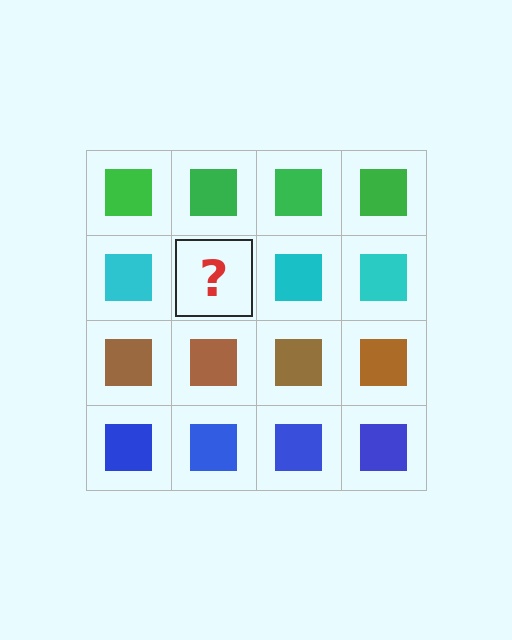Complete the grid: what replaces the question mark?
The question mark should be replaced with a cyan square.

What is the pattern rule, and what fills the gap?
The rule is that each row has a consistent color. The gap should be filled with a cyan square.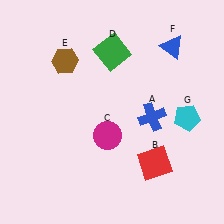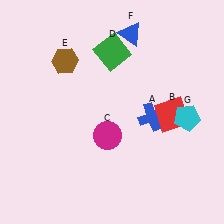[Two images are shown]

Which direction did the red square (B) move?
The red square (B) moved up.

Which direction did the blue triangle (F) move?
The blue triangle (F) moved left.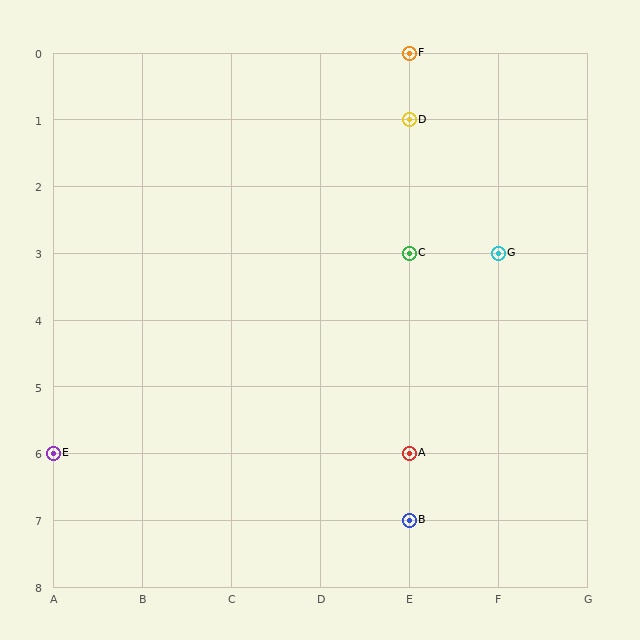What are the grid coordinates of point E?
Point E is at grid coordinates (A, 6).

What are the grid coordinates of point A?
Point A is at grid coordinates (E, 6).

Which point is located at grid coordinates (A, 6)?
Point E is at (A, 6).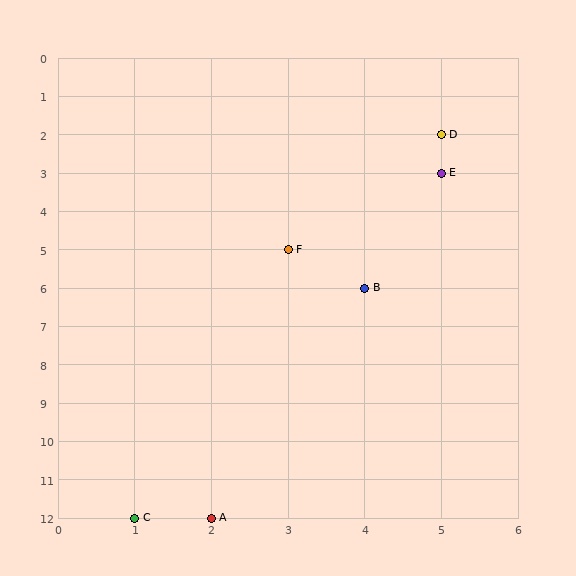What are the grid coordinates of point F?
Point F is at grid coordinates (3, 5).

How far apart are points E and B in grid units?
Points E and B are 1 column and 3 rows apart (about 3.2 grid units diagonally).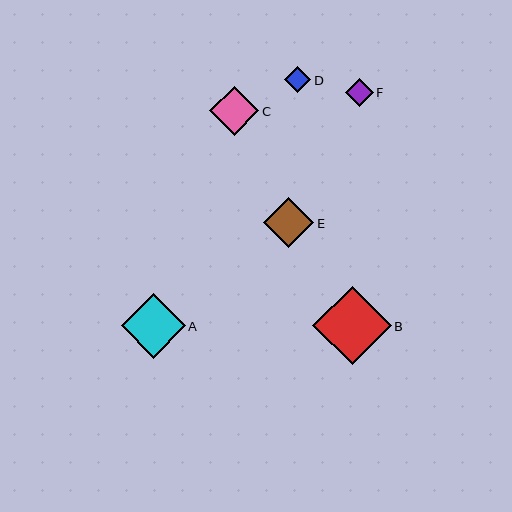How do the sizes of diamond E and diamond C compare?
Diamond E and diamond C are approximately the same size.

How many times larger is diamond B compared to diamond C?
Diamond B is approximately 1.6 times the size of diamond C.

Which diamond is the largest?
Diamond B is the largest with a size of approximately 78 pixels.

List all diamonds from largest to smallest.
From largest to smallest: B, A, E, C, F, D.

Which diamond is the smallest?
Diamond D is the smallest with a size of approximately 27 pixels.